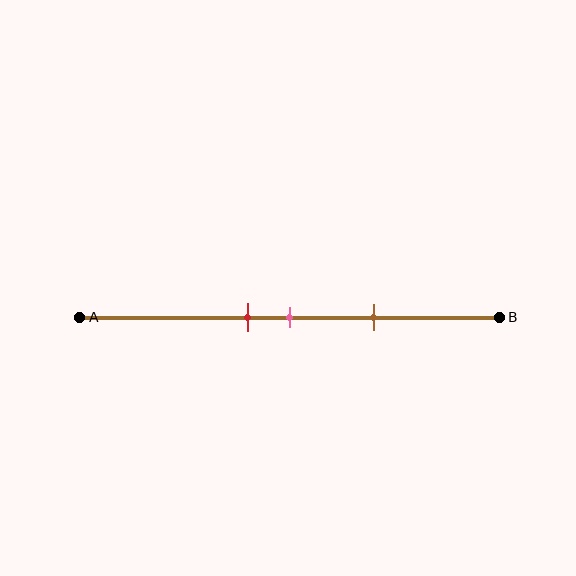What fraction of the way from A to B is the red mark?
The red mark is approximately 40% (0.4) of the way from A to B.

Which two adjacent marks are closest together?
The red and pink marks are the closest adjacent pair.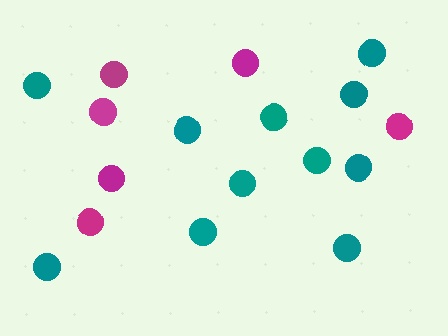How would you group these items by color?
There are 2 groups: one group of magenta circles (6) and one group of teal circles (11).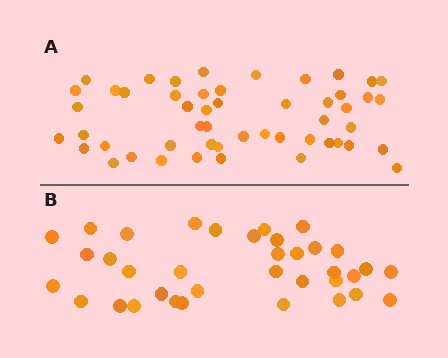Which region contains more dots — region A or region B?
Region A (the top region) has more dots.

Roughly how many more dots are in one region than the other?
Region A has approximately 15 more dots than region B.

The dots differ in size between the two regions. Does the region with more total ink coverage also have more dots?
No. Region B has more total ink coverage because its dots are larger, but region A actually contains more individual dots. Total area can be misleading — the number of items is what matters here.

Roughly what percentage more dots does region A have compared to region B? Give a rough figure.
About 40% more.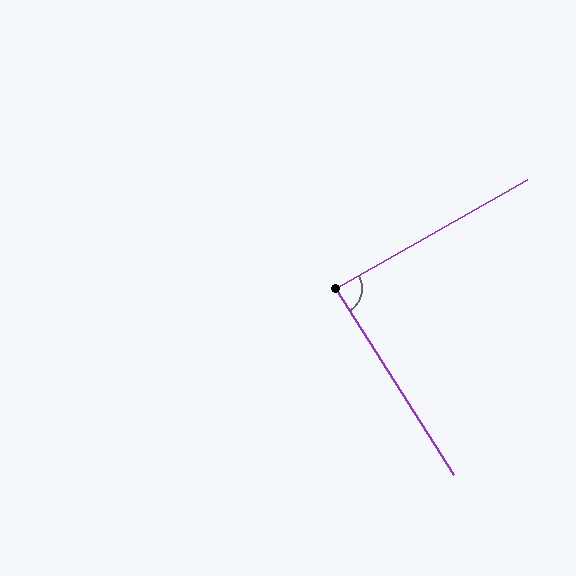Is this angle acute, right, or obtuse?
It is approximately a right angle.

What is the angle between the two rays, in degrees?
Approximately 87 degrees.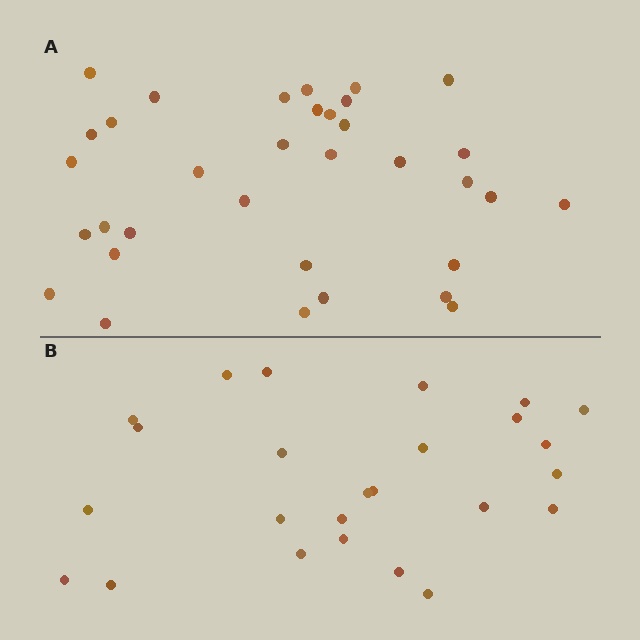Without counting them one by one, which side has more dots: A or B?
Region A (the top region) has more dots.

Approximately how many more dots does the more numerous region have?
Region A has roughly 8 or so more dots than region B.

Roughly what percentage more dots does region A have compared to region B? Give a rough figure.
About 35% more.